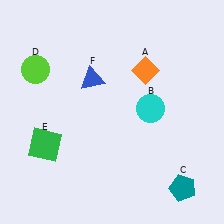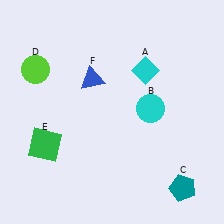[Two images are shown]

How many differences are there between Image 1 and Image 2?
There is 1 difference between the two images.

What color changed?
The diamond (A) changed from orange in Image 1 to cyan in Image 2.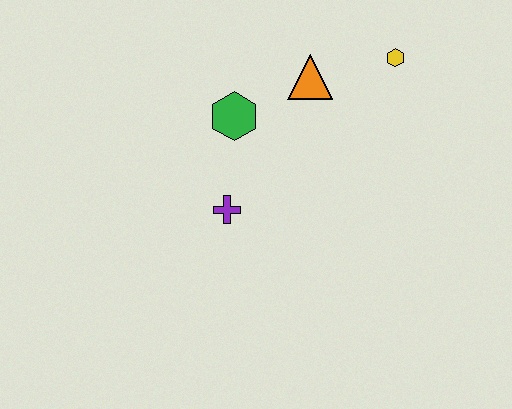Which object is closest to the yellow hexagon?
The orange triangle is closest to the yellow hexagon.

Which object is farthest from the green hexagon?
The yellow hexagon is farthest from the green hexagon.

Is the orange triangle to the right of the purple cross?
Yes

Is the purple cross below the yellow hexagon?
Yes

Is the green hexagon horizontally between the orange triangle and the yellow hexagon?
No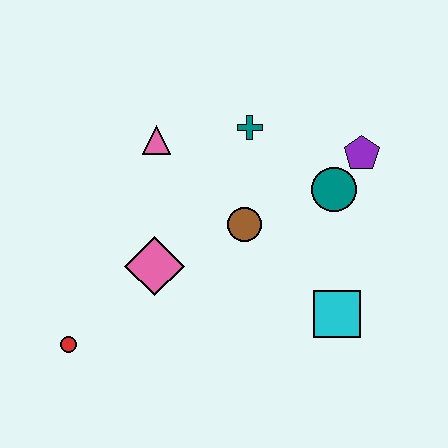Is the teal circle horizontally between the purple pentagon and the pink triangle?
Yes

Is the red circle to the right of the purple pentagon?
No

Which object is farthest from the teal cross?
The red circle is farthest from the teal cross.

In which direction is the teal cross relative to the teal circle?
The teal cross is to the left of the teal circle.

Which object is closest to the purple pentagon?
The teal circle is closest to the purple pentagon.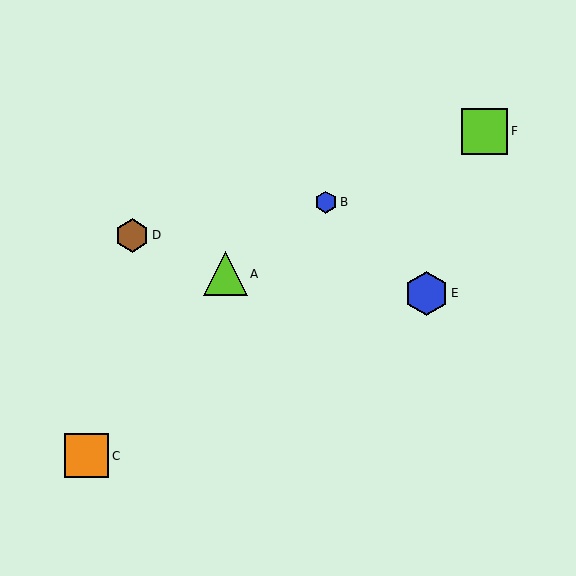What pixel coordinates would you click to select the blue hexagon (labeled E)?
Click at (427, 293) to select the blue hexagon E.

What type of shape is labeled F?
Shape F is a lime square.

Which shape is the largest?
The lime square (labeled F) is the largest.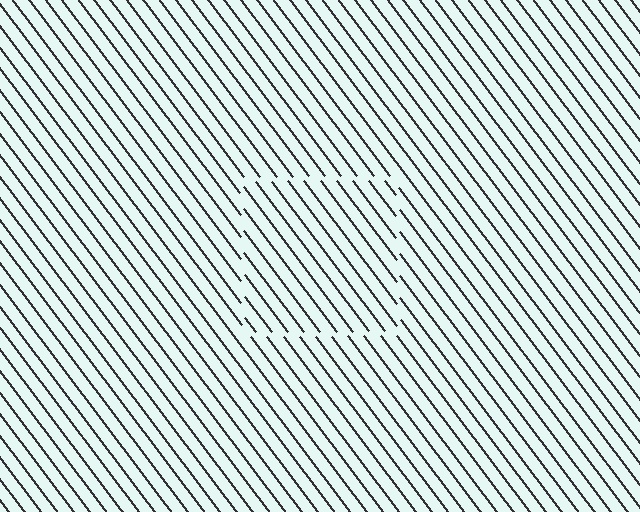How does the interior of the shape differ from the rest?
The interior of the shape contains the same grating, shifted by half a period — the contour is defined by the phase discontinuity where line-ends from the inner and outer gratings abut.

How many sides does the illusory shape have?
4 sides — the line-ends trace a square.